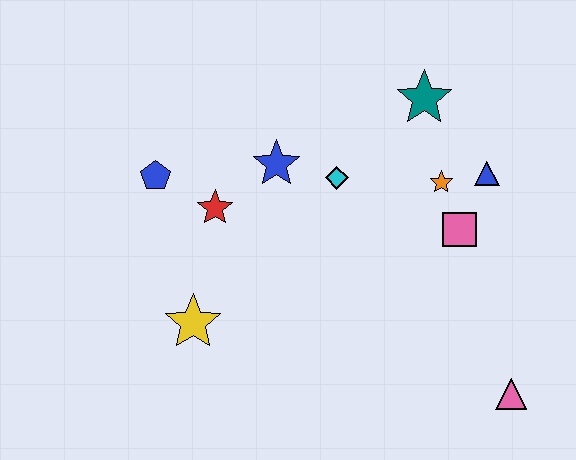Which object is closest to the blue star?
The cyan diamond is closest to the blue star.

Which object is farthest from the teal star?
The yellow star is farthest from the teal star.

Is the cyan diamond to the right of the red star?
Yes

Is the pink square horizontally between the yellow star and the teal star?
No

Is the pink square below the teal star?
Yes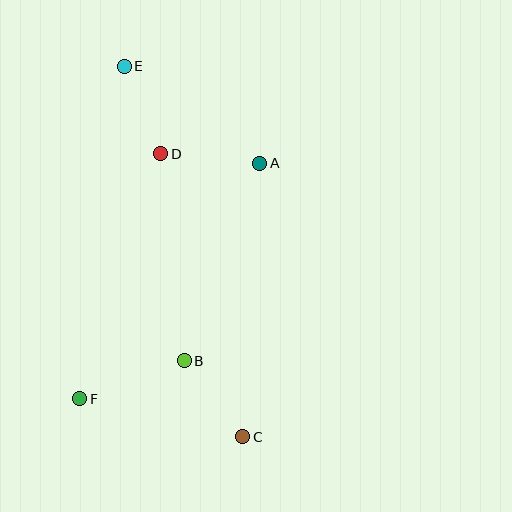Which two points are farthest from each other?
Points C and E are farthest from each other.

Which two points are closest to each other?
Points D and E are closest to each other.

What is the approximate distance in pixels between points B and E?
The distance between B and E is approximately 300 pixels.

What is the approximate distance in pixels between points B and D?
The distance between B and D is approximately 208 pixels.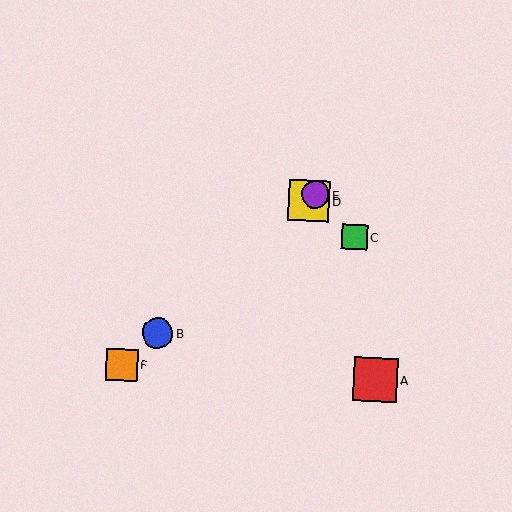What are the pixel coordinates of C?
Object C is at (355, 237).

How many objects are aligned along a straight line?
4 objects (B, D, E, F) are aligned along a straight line.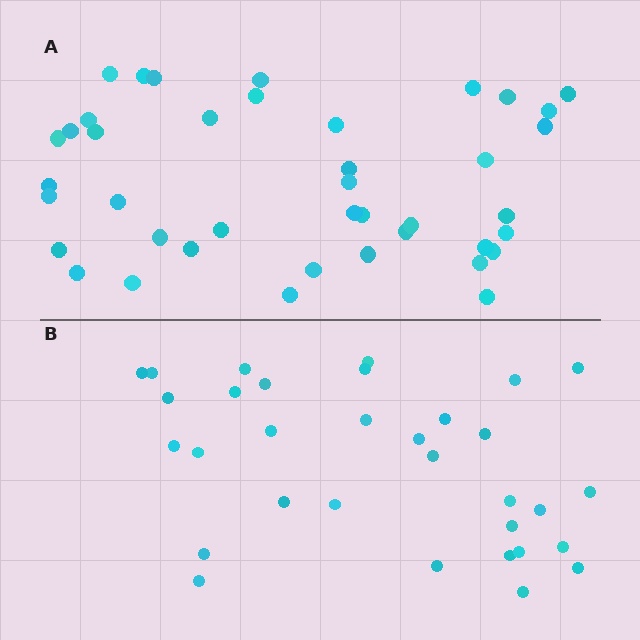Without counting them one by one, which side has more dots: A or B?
Region A (the top region) has more dots.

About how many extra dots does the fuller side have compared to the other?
Region A has roughly 8 or so more dots than region B.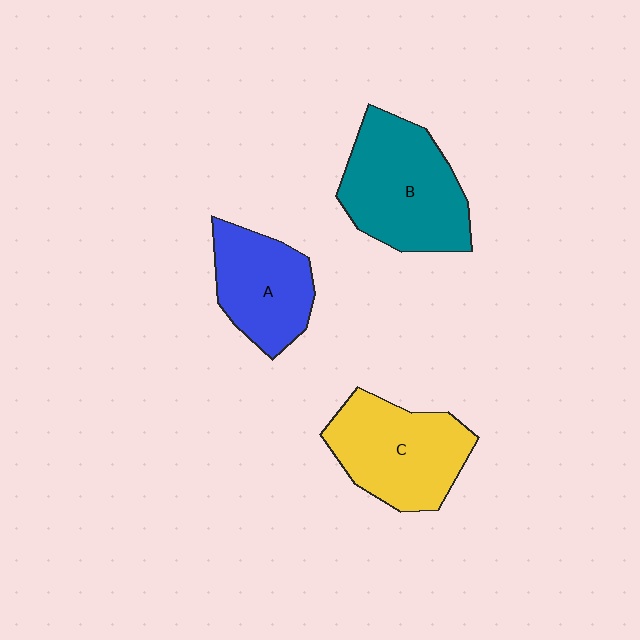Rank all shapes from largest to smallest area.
From largest to smallest: B (teal), C (yellow), A (blue).